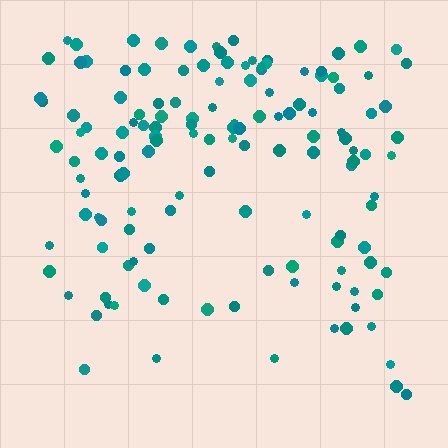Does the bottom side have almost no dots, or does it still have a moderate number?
Still a moderate number, just noticeably fewer than the top.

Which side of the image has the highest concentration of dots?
The top.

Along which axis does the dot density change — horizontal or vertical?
Vertical.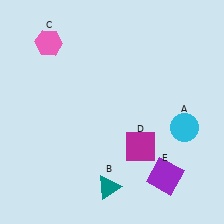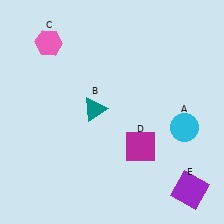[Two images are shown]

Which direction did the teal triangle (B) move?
The teal triangle (B) moved up.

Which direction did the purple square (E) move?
The purple square (E) moved right.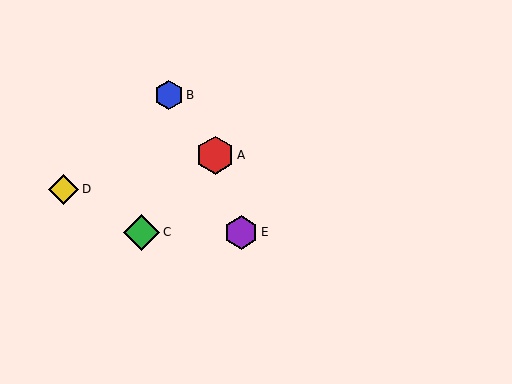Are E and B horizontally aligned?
No, E is at y≈232 and B is at y≈95.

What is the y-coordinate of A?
Object A is at y≈155.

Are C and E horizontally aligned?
Yes, both are at y≈232.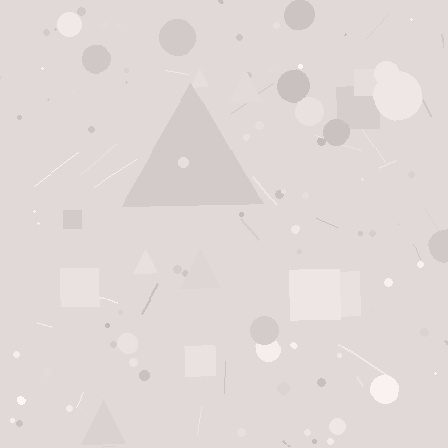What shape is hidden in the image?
A triangle is hidden in the image.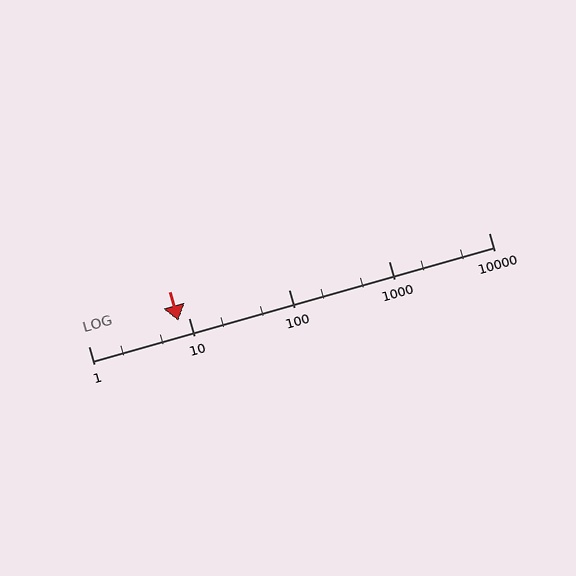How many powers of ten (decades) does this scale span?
The scale spans 4 decades, from 1 to 10000.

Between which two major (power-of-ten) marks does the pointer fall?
The pointer is between 1 and 10.